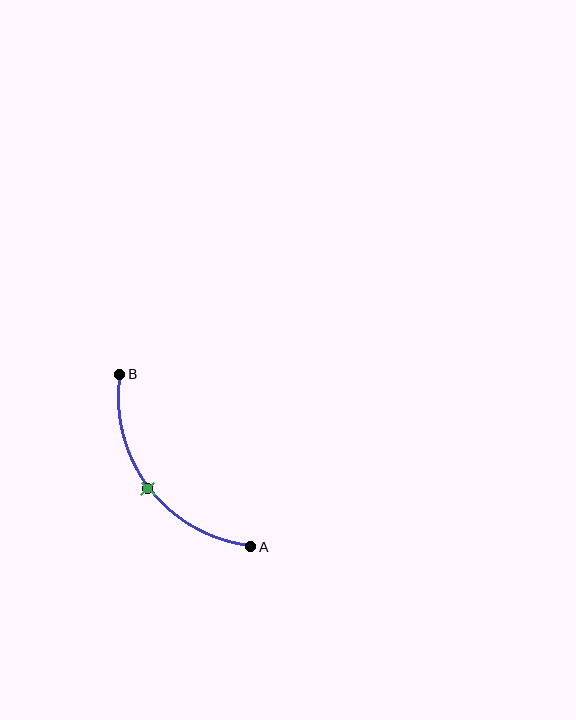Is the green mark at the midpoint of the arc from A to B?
Yes. The green mark lies on the arc at equal arc-length from both A and B — it is the arc midpoint.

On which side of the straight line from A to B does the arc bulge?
The arc bulges below and to the left of the straight line connecting A and B.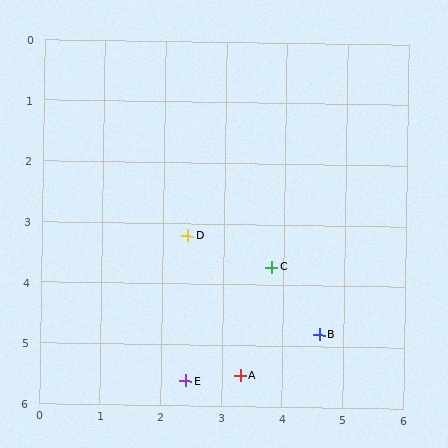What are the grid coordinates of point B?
Point B is at approximately (4.6, 4.8).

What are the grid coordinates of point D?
Point D is at approximately (2.4, 3.2).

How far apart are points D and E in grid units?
Points D and E are about 2.4 grid units apart.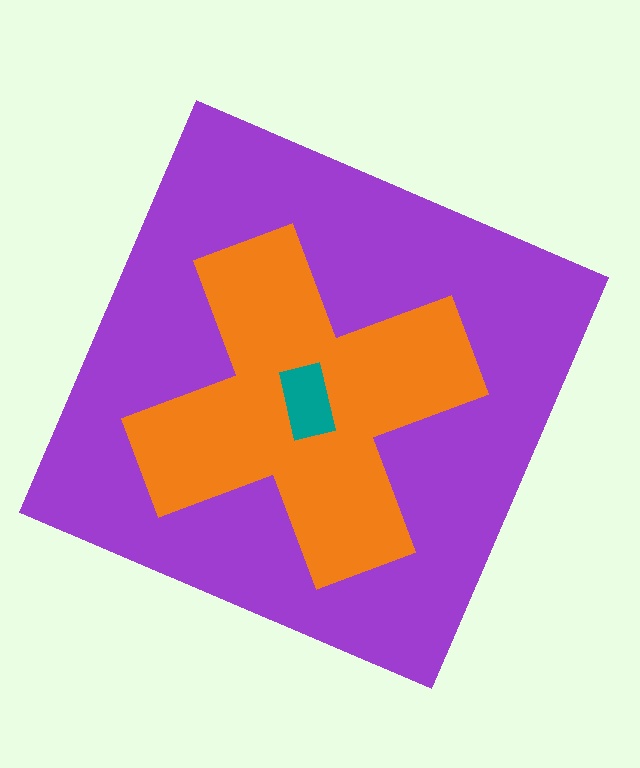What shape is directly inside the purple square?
The orange cross.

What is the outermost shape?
The purple square.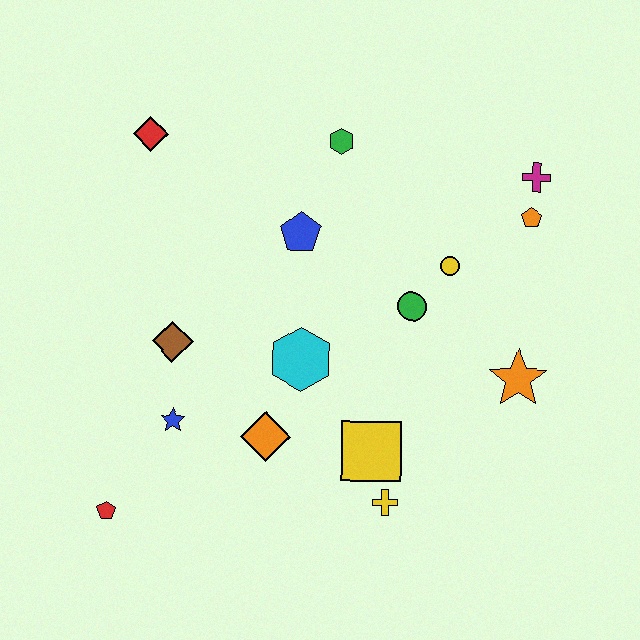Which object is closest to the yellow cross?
The yellow square is closest to the yellow cross.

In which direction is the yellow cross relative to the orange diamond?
The yellow cross is to the right of the orange diamond.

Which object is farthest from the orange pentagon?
The red pentagon is farthest from the orange pentagon.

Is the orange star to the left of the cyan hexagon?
No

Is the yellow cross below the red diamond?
Yes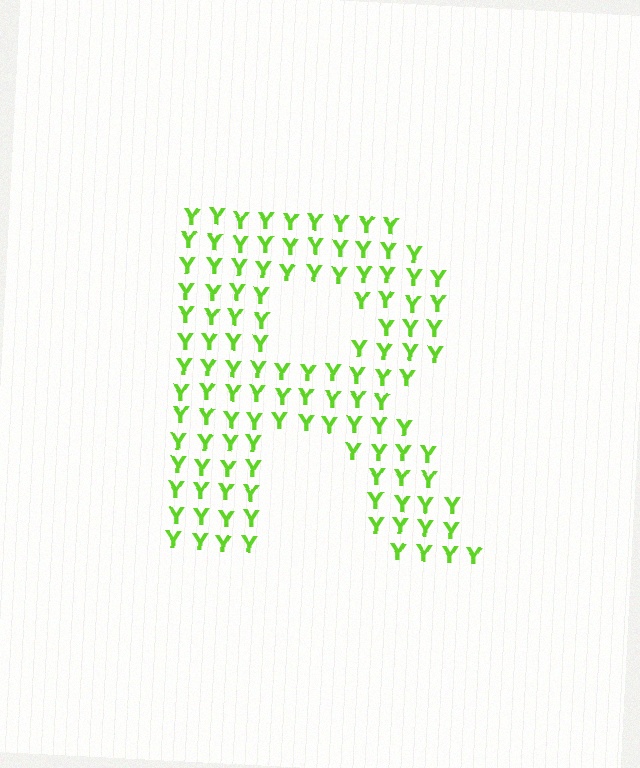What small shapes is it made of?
It is made of small letter Y's.